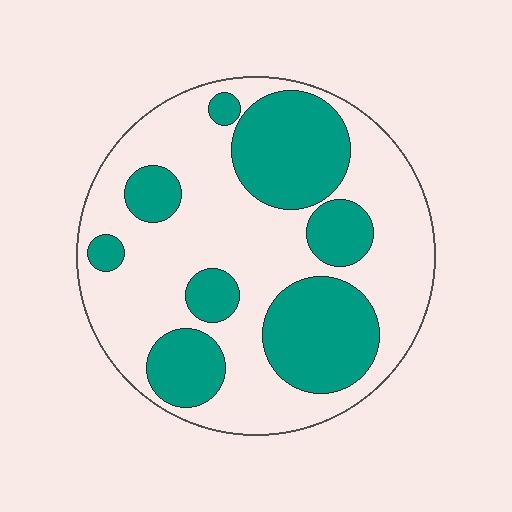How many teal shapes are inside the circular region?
8.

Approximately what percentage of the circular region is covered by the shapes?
Approximately 35%.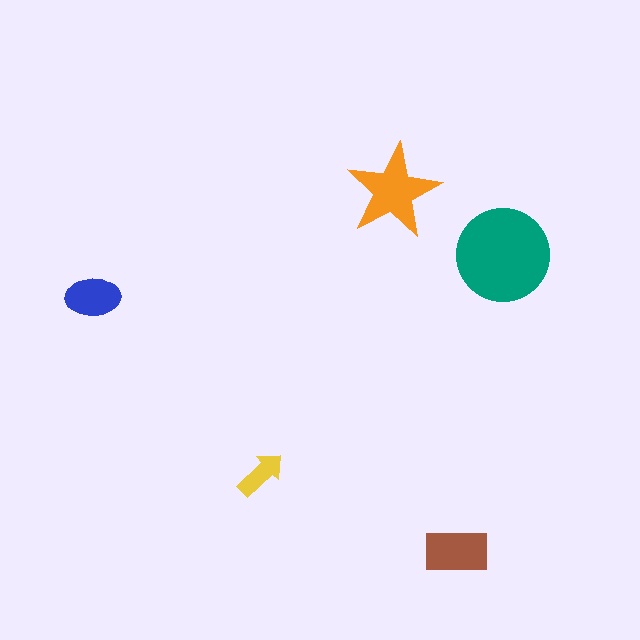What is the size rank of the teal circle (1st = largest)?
1st.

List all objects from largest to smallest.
The teal circle, the orange star, the brown rectangle, the blue ellipse, the yellow arrow.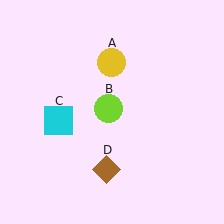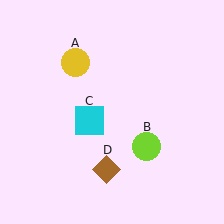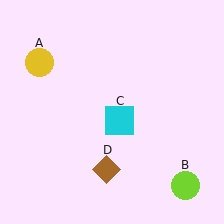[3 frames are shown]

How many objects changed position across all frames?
3 objects changed position: yellow circle (object A), lime circle (object B), cyan square (object C).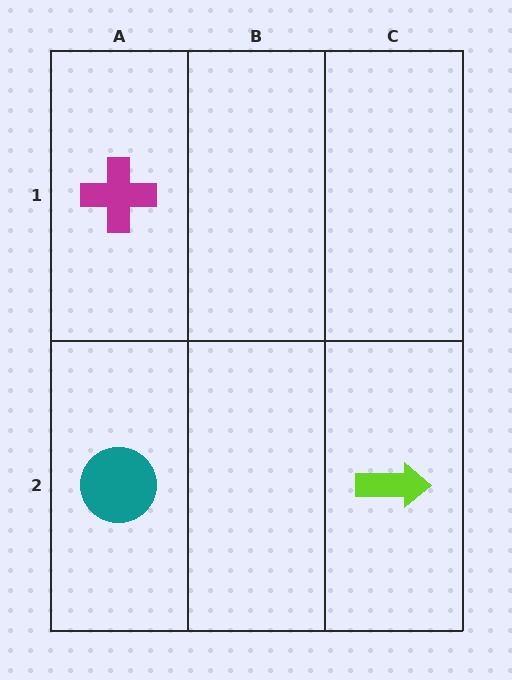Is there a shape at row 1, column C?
No, that cell is empty.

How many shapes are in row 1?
1 shape.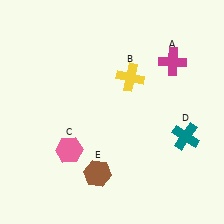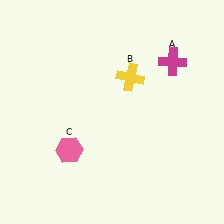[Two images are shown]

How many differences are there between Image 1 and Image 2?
There are 2 differences between the two images.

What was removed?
The brown hexagon (E), the teal cross (D) were removed in Image 2.